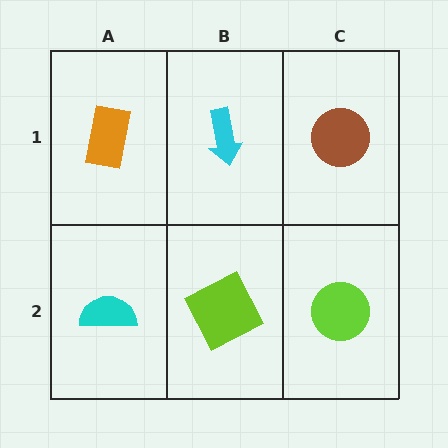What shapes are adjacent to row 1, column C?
A lime circle (row 2, column C), a cyan arrow (row 1, column B).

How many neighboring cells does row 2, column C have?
2.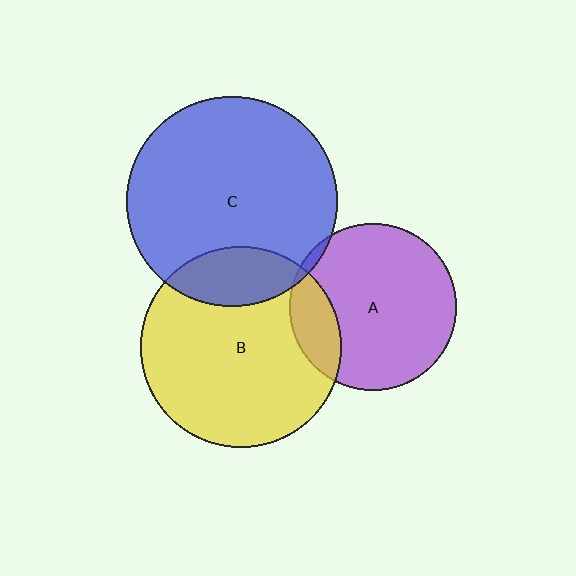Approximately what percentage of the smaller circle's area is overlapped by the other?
Approximately 5%.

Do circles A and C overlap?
Yes.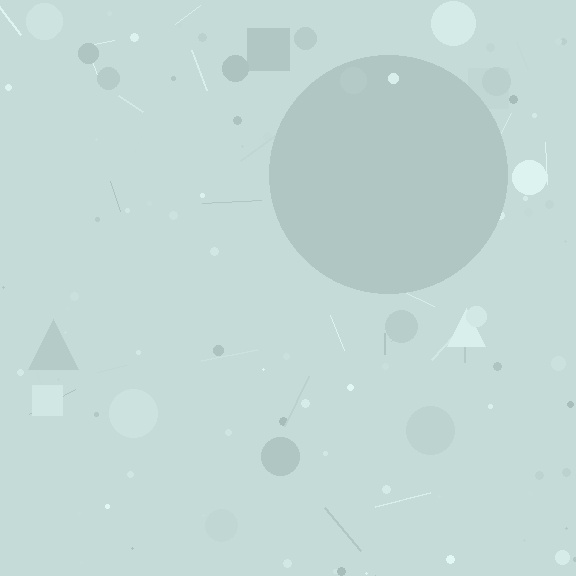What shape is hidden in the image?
A circle is hidden in the image.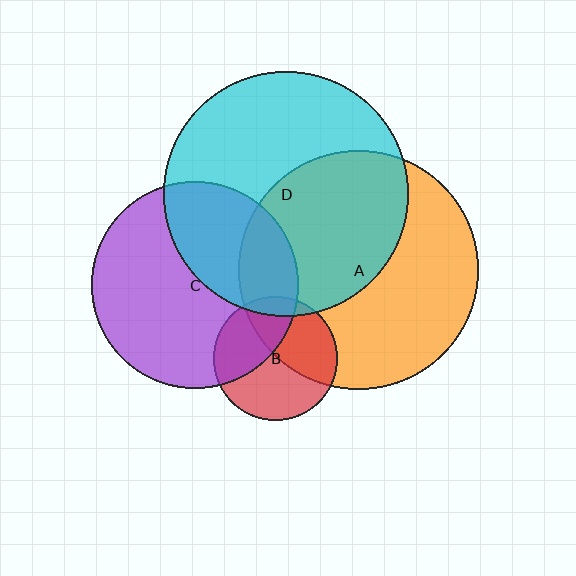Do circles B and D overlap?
Yes.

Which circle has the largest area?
Circle D (cyan).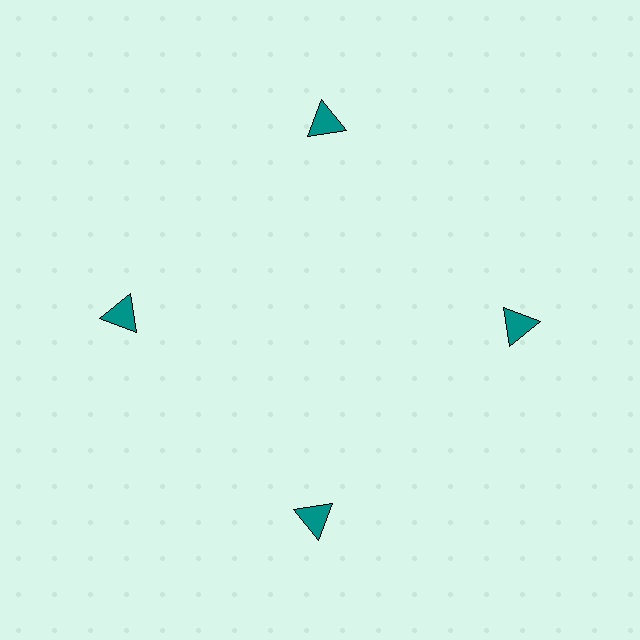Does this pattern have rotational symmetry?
Yes, this pattern has 4-fold rotational symmetry. It looks the same after rotating 90 degrees around the center.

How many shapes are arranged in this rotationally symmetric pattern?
There are 4 shapes, arranged in 4 groups of 1.